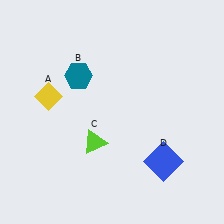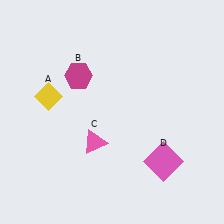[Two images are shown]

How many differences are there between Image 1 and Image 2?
There are 3 differences between the two images.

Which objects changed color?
B changed from teal to magenta. C changed from lime to pink. D changed from blue to pink.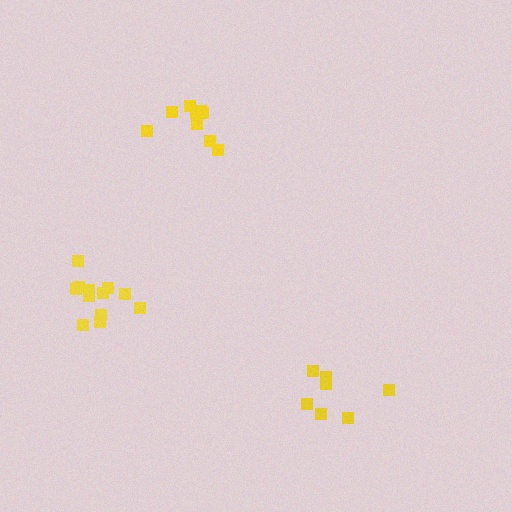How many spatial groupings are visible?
There are 3 spatial groupings.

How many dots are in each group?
Group 1: 7 dots, Group 2: 9 dots, Group 3: 12 dots (28 total).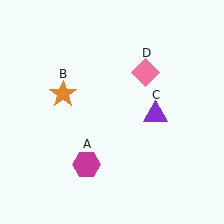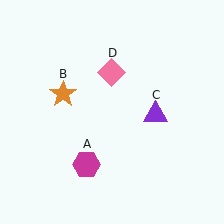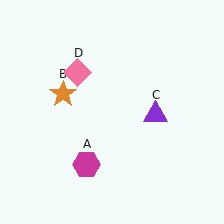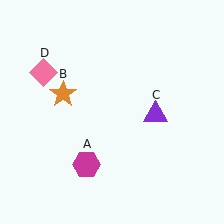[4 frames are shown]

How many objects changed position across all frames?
1 object changed position: pink diamond (object D).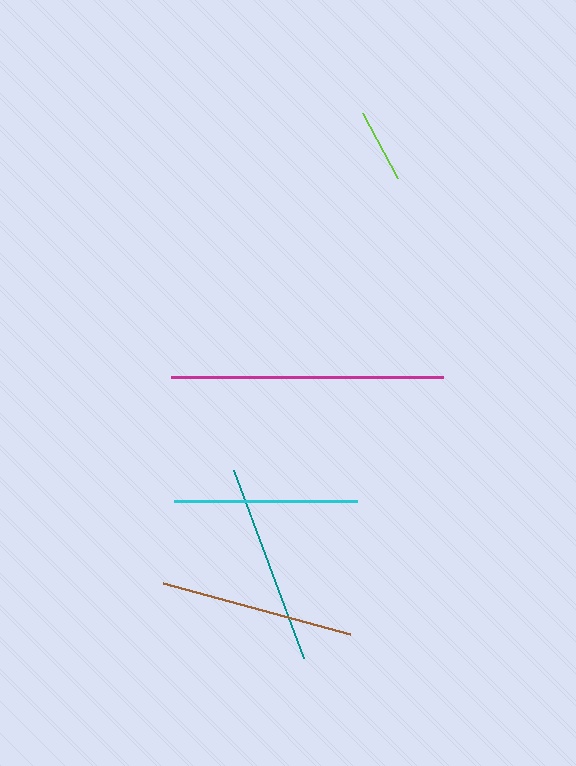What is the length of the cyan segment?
The cyan segment is approximately 183 pixels long.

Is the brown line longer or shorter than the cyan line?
The brown line is longer than the cyan line.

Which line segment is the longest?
The magenta line is the longest at approximately 272 pixels.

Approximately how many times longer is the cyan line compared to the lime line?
The cyan line is approximately 2.5 times the length of the lime line.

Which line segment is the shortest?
The lime line is the shortest at approximately 73 pixels.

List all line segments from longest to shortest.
From longest to shortest: magenta, teal, brown, cyan, lime.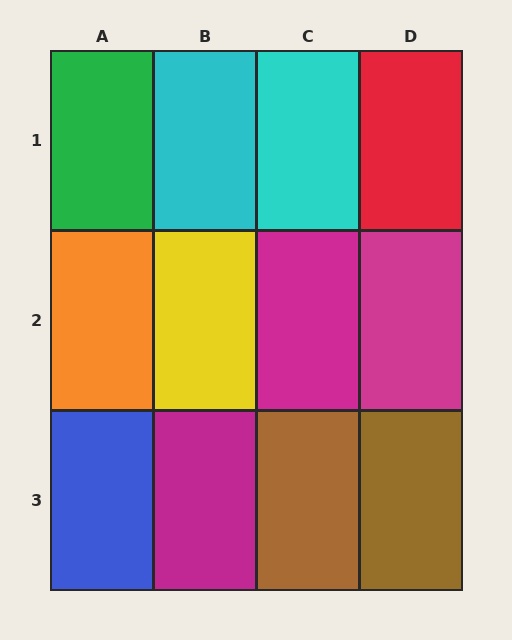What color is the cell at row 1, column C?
Cyan.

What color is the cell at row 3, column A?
Blue.